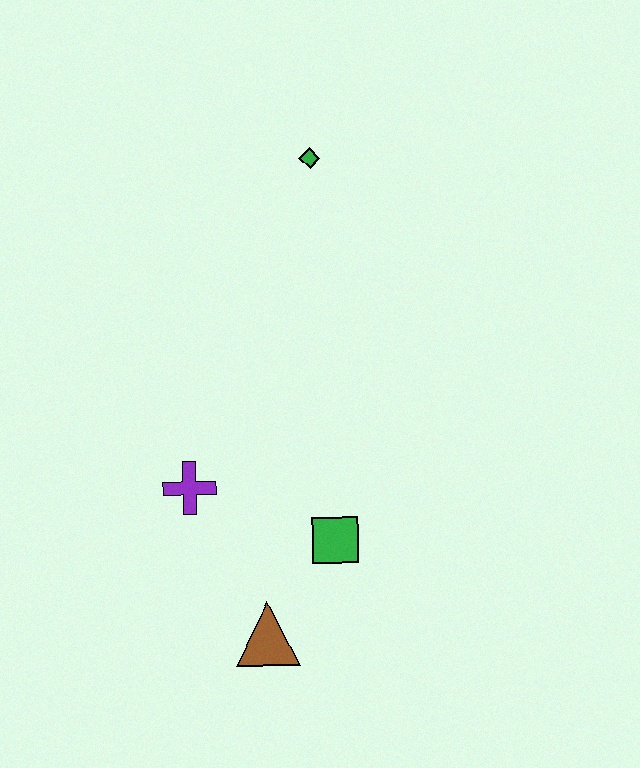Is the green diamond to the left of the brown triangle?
No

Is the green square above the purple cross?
No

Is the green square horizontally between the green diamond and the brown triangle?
No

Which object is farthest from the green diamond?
The brown triangle is farthest from the green diamond.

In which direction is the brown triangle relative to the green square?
The brown triangle is below the green square.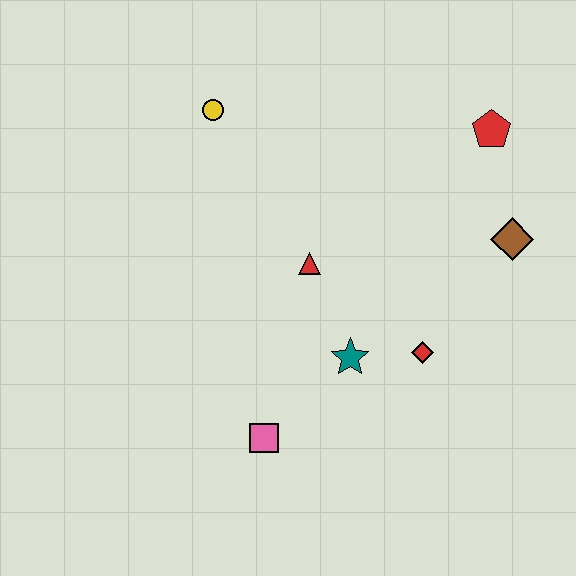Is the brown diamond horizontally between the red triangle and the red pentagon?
No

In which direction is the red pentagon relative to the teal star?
The red pentagon is above the teal star.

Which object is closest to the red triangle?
The teal star is closest to the red triangle.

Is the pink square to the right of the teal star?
No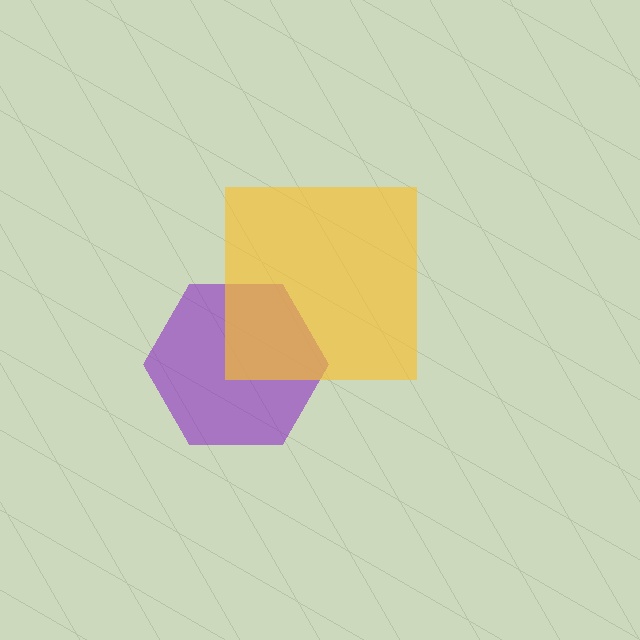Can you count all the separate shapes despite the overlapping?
Yes, there are 2 separate shapes.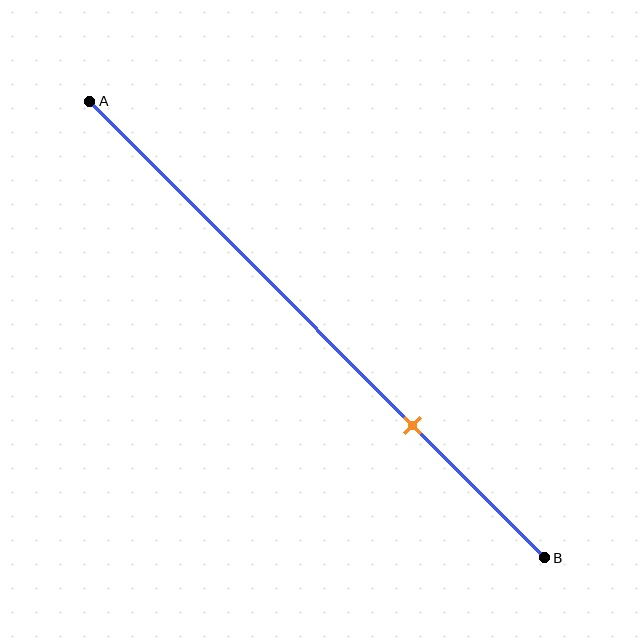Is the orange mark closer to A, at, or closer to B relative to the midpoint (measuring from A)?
The orange mark is closer to point B than the midpoint of segment AB.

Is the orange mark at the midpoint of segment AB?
No, the mark is at about 70% from A, not at the 50% midpoint.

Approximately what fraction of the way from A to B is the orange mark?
The orange mark is approximately 70% of the way from A to B.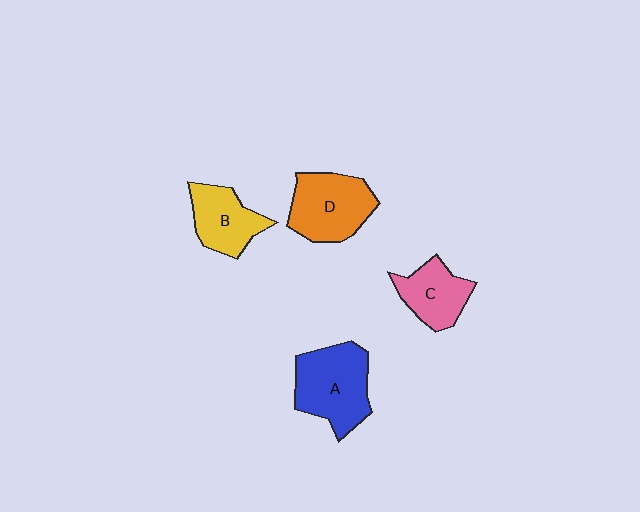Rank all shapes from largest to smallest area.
From largest to smallest: A (blue), D (orange), B (yellow), C (pink).